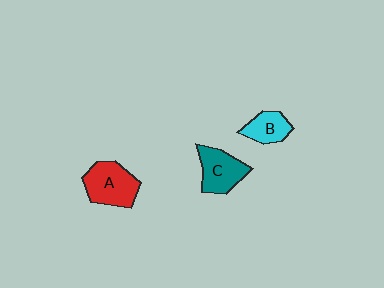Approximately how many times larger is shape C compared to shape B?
Approximately 1.4 times.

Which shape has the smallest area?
Shape B (cyan).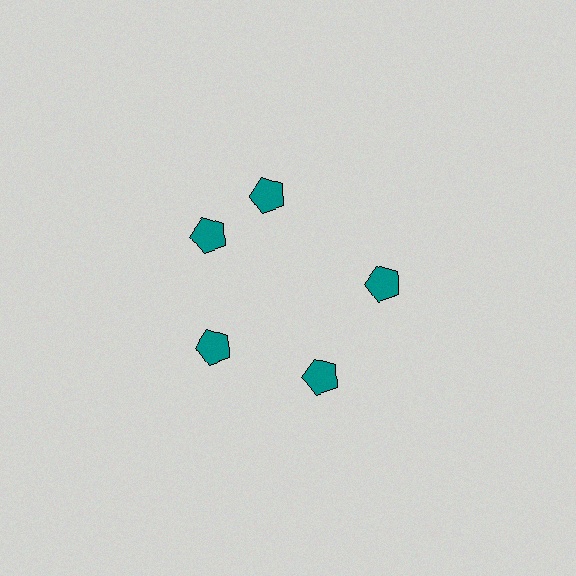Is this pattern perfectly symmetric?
No. The 5 teal pentagons are arranged in a ring, but one element near the 1 o'clock position is rotated out of alignment along the ring, breaking the 5-fold rotational symmetry.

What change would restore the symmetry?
The symmetry would be restored by rotating it back into even spacing with its neighbors so that all 5 pentagons sit at equal angles and equal distance from the center.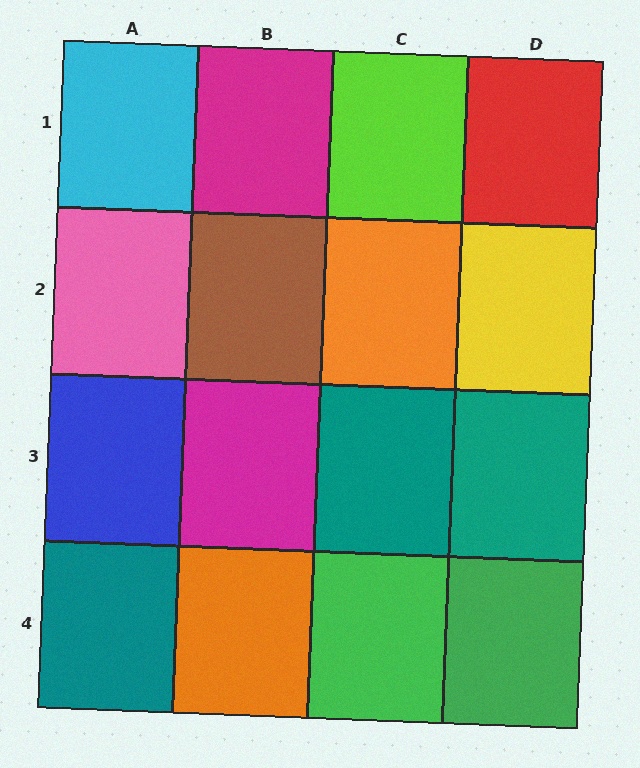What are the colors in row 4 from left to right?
Teal, orange, green, green.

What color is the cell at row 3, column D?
Teal.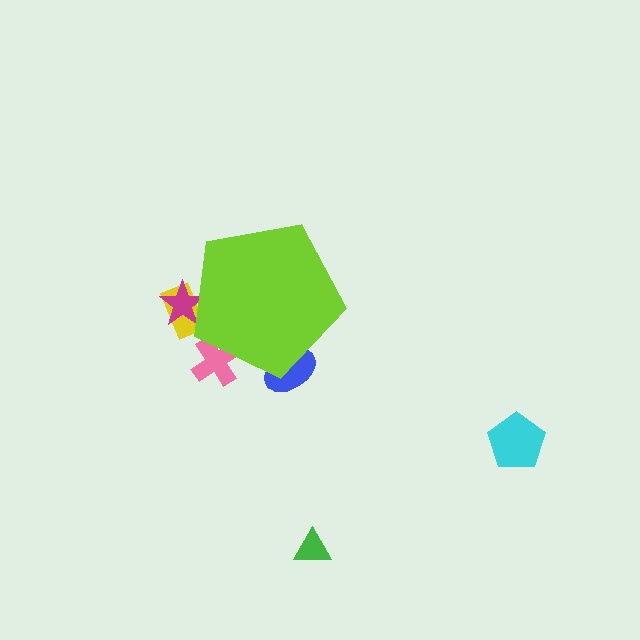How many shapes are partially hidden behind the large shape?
4 shapes are partially hidden.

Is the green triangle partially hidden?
No, the green triangle is fully visible.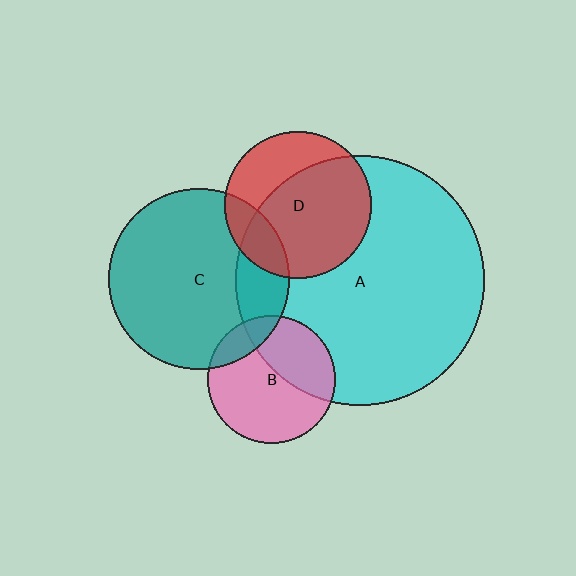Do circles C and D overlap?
Yes.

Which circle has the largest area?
Circle A (cyan).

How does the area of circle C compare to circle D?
Approximately 1.5 times.